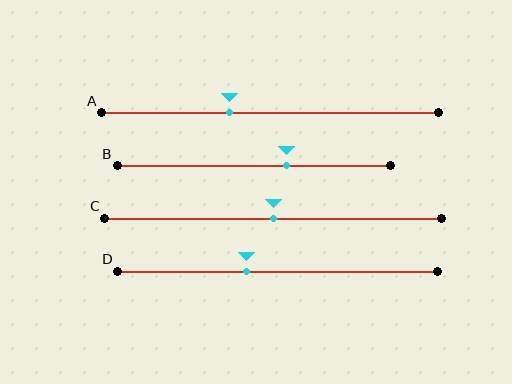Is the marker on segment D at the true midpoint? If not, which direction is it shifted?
No, the marker on segment D is shifted to the left by about 9% of the segment length.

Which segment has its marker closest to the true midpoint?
Segment C has its marker closest to the true midpoint.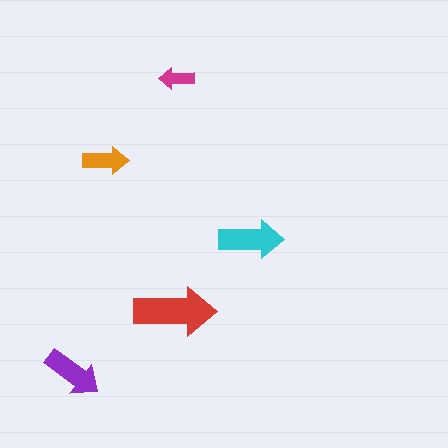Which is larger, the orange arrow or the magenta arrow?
The orange one.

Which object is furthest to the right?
The cyan arrow is rightmost.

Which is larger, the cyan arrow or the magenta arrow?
The cyan one.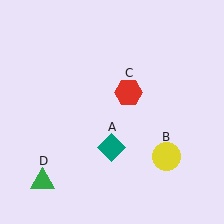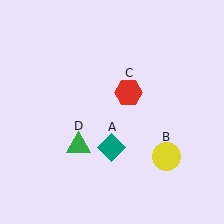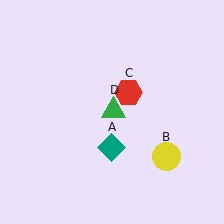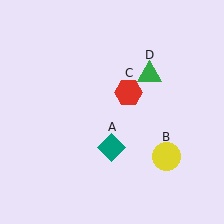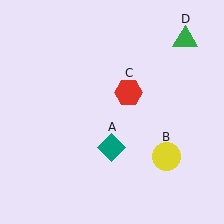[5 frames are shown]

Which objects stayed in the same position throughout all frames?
Teal diamond (object A) and yellow circle (object B) and red hexagon (object C) remained stationary.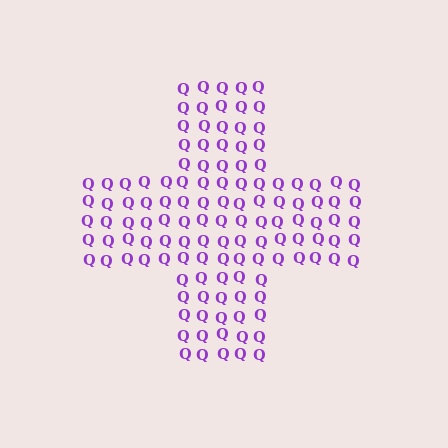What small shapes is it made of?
It is made of small letter Q's.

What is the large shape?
The large shape is a cross.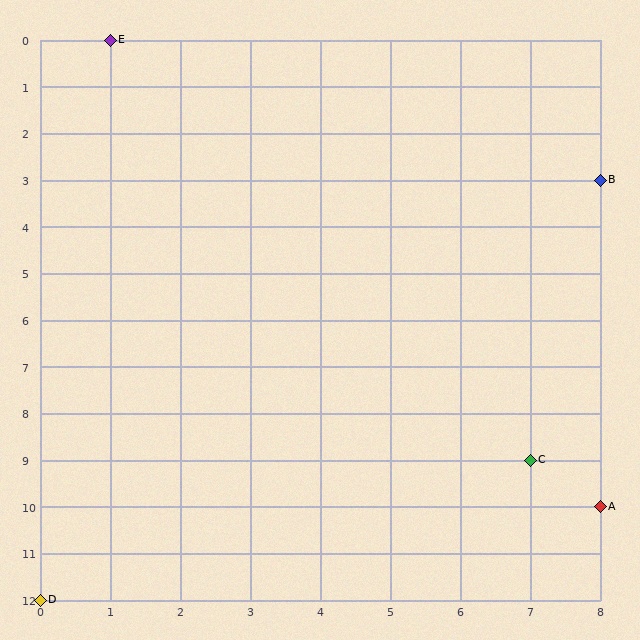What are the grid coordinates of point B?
Point B is at grid coordinates (8, 3).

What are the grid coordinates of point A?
Point A is at grid coordinates (8, 10).